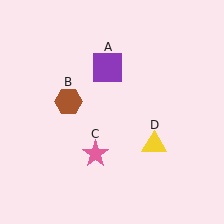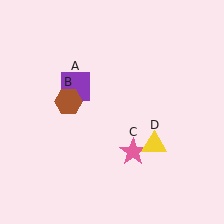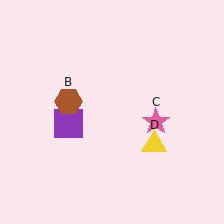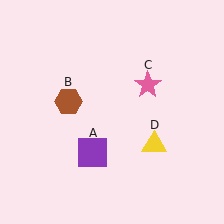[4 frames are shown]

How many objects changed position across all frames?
2 objects changed position: purple square (object A), pink star (object C).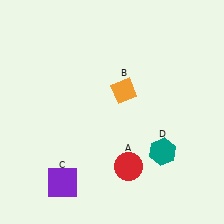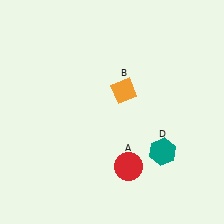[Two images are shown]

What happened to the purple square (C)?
The purple square (C) was removed in Image 2. It was in the bottom-left area of Image 1.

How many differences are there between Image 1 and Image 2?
There is 1 difference between the two images.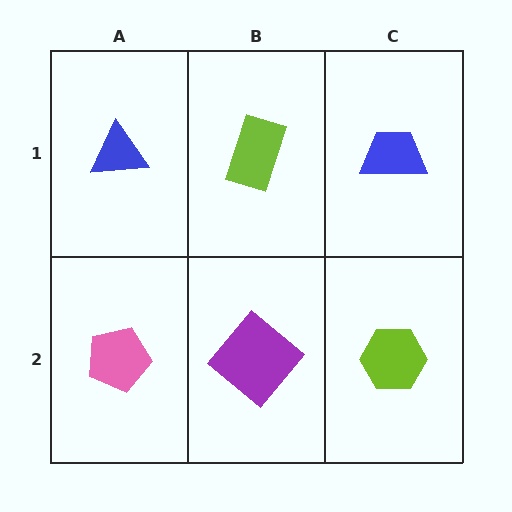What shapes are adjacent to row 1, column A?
A pink pentagon (row 2, column A), a lime rectangle (row 1, column B).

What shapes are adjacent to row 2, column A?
A blue triangle (row 1, column A), a purple diamond (row 2, column B).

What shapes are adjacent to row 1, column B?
A purple diamond (row 2, column B), a blue triangle (row 1, column A), a blue trapezoid (row 1, column C).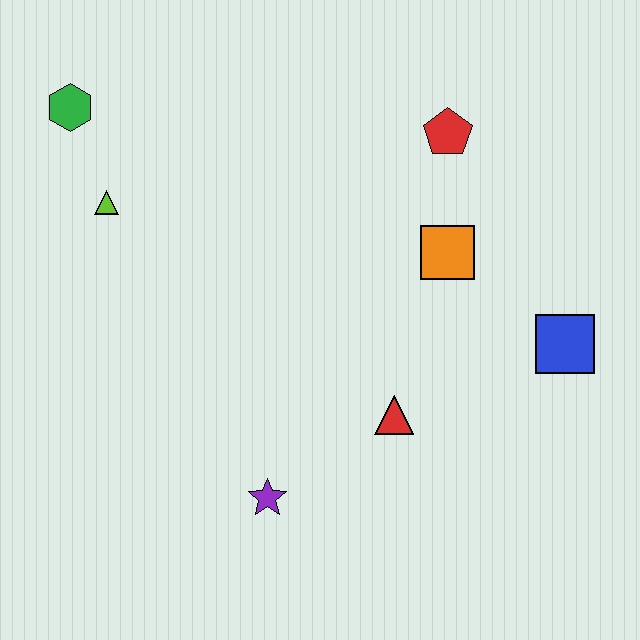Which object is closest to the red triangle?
The purple star is closest to the red triangle.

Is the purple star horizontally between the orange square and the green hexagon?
Yes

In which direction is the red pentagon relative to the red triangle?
The red pentagon is above the red triangle.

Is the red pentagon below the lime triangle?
No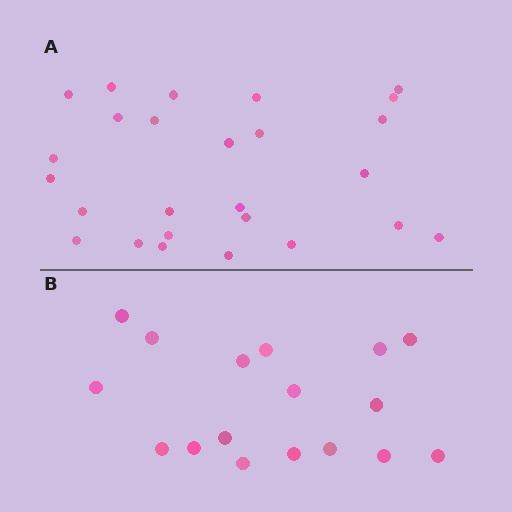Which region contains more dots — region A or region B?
Region A (the top region) has more dots.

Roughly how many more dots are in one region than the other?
Region A has roughly 8 or so more dots than region B.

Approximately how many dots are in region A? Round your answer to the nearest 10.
About 30 dots. (The exact count is 26, which rounds to 30.)